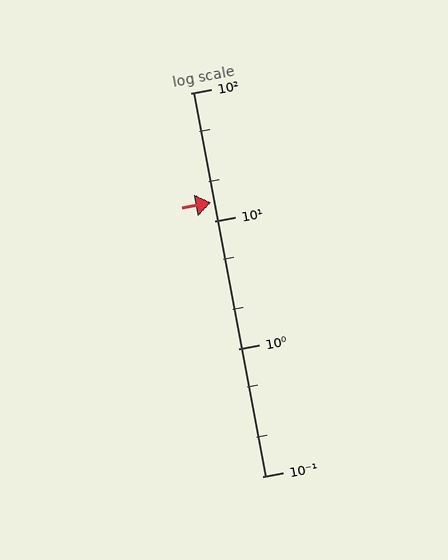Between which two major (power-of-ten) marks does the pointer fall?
The pointer is between 10 and 100.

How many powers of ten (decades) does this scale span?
The scale spans 3 decades, from 0.1 to 100.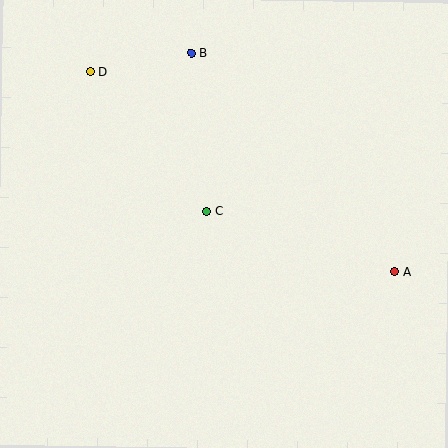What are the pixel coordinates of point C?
Point C is at (207, 211).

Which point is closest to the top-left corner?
Point D is closest to the top-left corner.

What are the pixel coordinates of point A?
Point A is at (395, 272).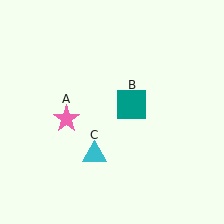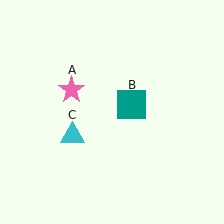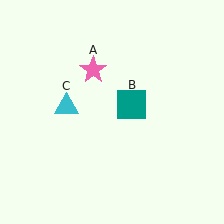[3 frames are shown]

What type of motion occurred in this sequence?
The pink star (object A), cyan triangle (object C) rotated clockwise around the center of the scene.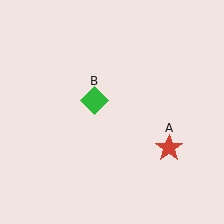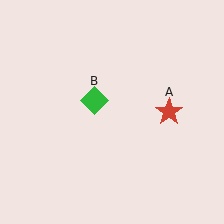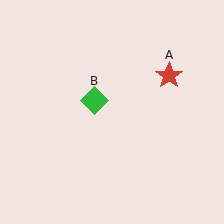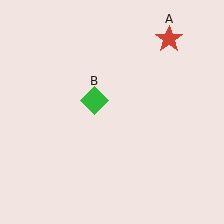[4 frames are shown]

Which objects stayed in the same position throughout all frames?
Green diamond (object B) remained stationary.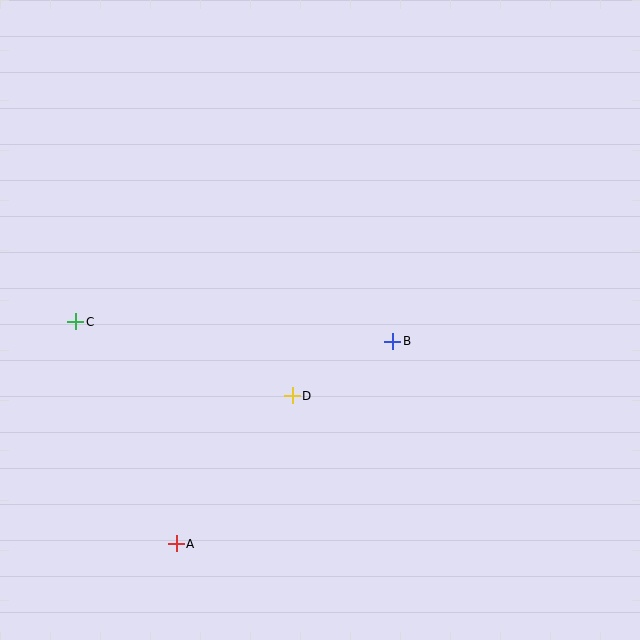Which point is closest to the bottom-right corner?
Point B is closest to the bottom-right corner.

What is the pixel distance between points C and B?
The distance between C and B is 318 pixels.